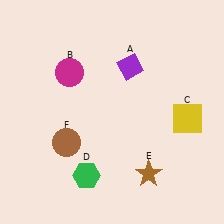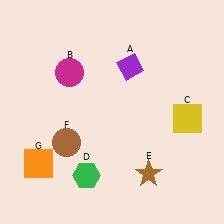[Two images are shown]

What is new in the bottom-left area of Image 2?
An orange square (G) was added in the bottom-left area of Image 2.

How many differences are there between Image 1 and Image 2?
There is 1 difference between the two images.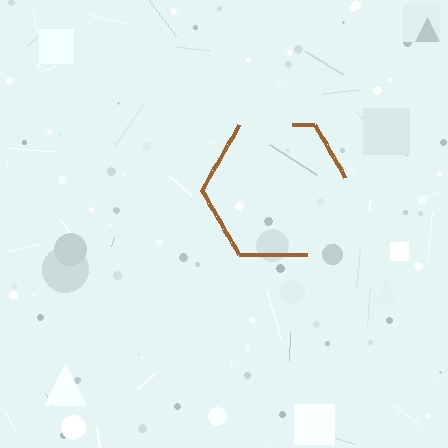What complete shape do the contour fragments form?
The contour fragments form a hexagon.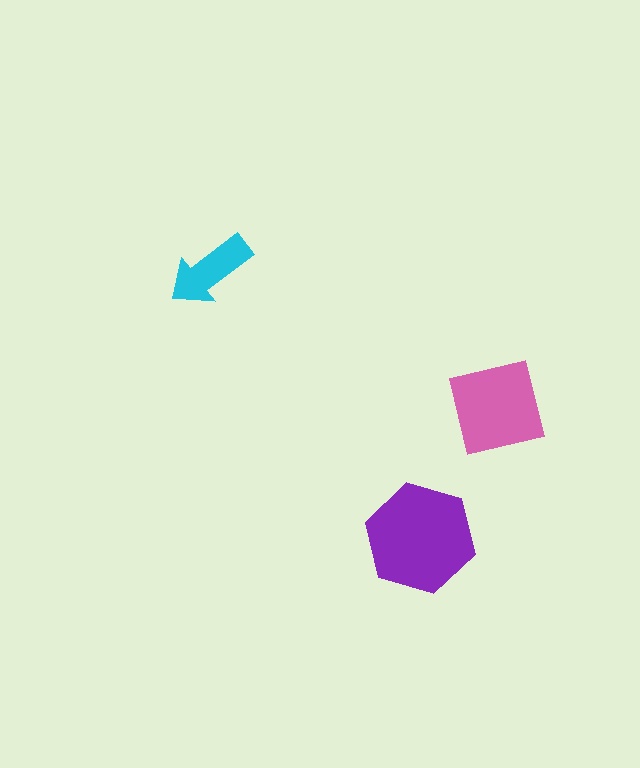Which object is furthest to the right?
The pink square is rightmost.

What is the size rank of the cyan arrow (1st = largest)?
3rd.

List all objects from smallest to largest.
The cyan arrow, the pink square, the purple hexagon.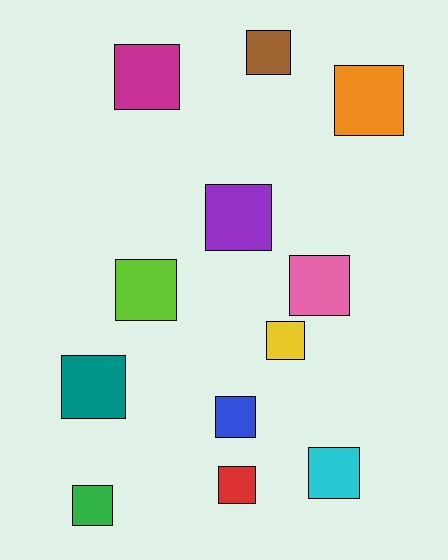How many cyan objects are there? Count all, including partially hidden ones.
There is 1 cyan object.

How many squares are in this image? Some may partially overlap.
There are 12 squares.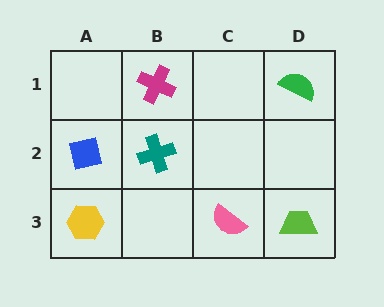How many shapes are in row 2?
2 shapes.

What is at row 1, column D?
A green semicircle.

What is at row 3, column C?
A pink semicircle.